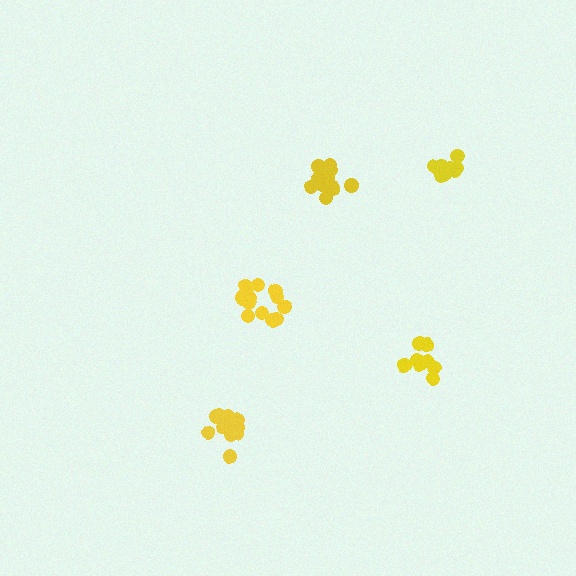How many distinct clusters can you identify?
There are 5 distinct clusters.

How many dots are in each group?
Group 1: 12 dots, Group 2: 14 dots, Group 3: 9 dots, Group 4: 13 dots, Group 5: 9 dots (57 total).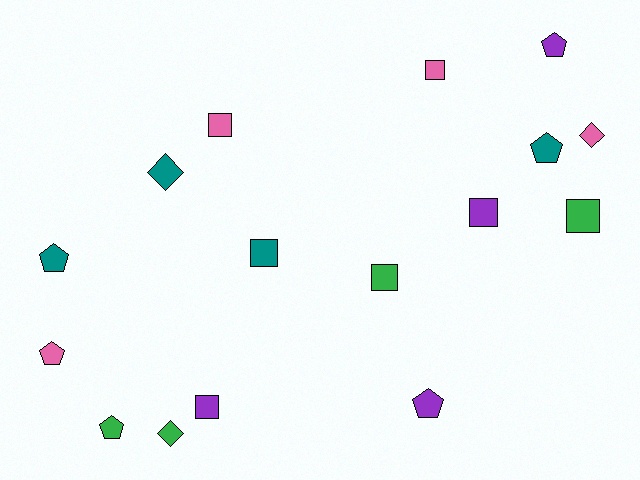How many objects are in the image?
There are 16 objects.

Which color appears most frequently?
Pink, with 4 objects.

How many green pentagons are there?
There is 1 green pentagon.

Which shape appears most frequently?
Square, with 7 objects.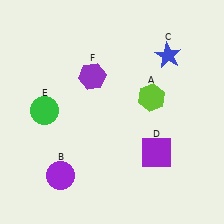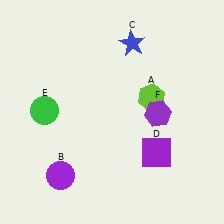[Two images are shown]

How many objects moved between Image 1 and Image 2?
2 objects moved between the two images.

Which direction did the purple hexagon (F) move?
The purple hexagon (F) moved right.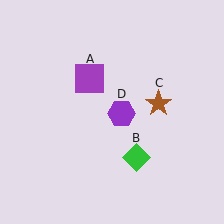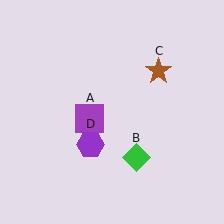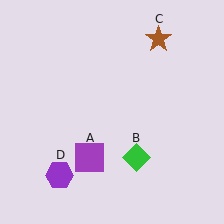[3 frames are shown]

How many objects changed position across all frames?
3 objects changed position: purple square (object A), brown star (object C), purple hexagon (object D).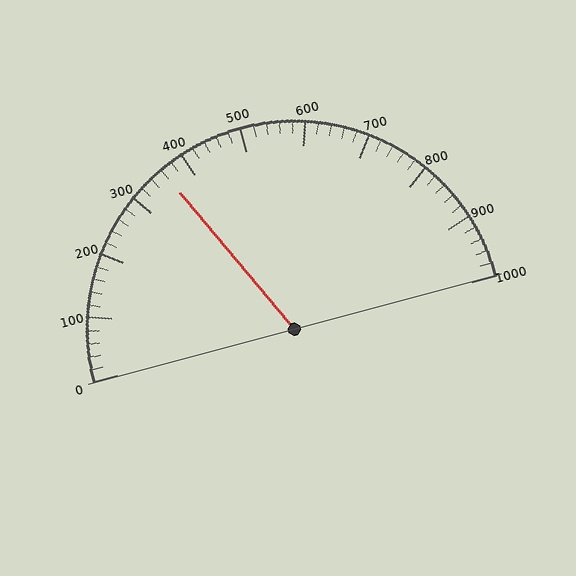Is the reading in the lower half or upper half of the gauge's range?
The reading is in the lower half of the range (0 to 1000).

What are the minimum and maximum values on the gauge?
The gauge ranges from 0 to 1000.